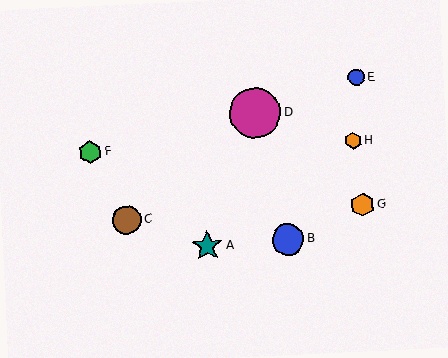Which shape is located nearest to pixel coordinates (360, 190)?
The orange hexagon (labeled G) at (362, 205) is nearest to that location.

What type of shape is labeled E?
Shape E is a blue circle.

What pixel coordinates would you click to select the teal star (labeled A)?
Click at (207, 246) to select the teal star A.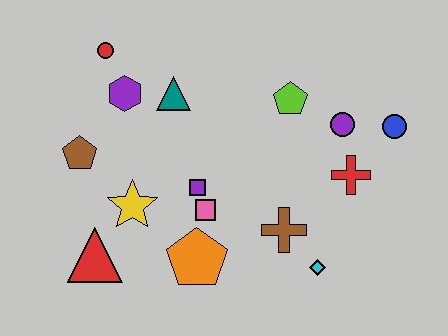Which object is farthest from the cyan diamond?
The red circle is farthest from the cyan diamond.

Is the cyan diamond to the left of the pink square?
No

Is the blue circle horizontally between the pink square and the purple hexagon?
No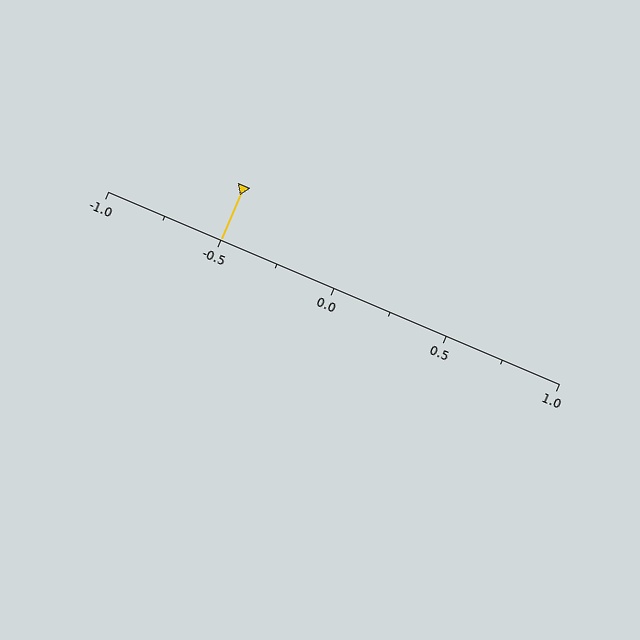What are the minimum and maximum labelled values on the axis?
The axis runs from -1.0 to 1.0.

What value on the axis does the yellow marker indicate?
The marker indicates approximately -0.5.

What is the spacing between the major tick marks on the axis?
The major ticks are spaced 0.5 apart.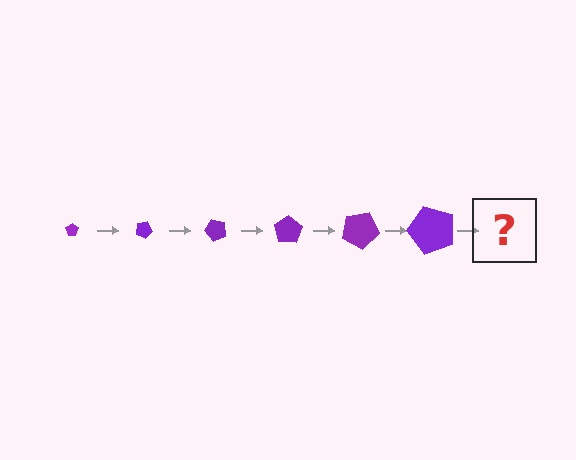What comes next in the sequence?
The next element should be a pentagon, larger than the previous one and rotated 150 degrees from the start.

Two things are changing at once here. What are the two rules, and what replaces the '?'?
The two rules are that the pentagon grows larger each step and it rotates 25 degrees each step. The '?' should be a pentagon, larger than the previous one and rotated 150 degrees from the start.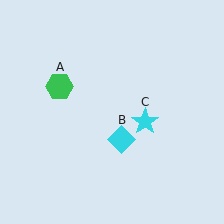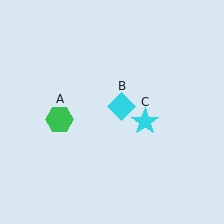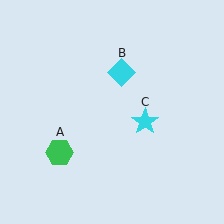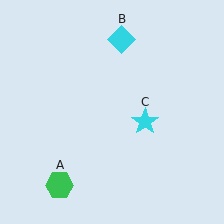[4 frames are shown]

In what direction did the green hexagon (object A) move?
The green hexagon (object A) moved down.